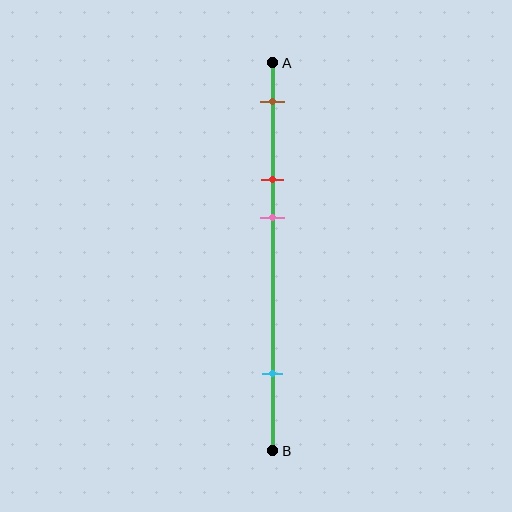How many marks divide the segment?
There are 4 marks dividing the segment.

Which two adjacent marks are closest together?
The red and pink marks are the closest adjacent pair.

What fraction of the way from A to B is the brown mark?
The brown mark is approximately 10% (0.1) of the way from A to B.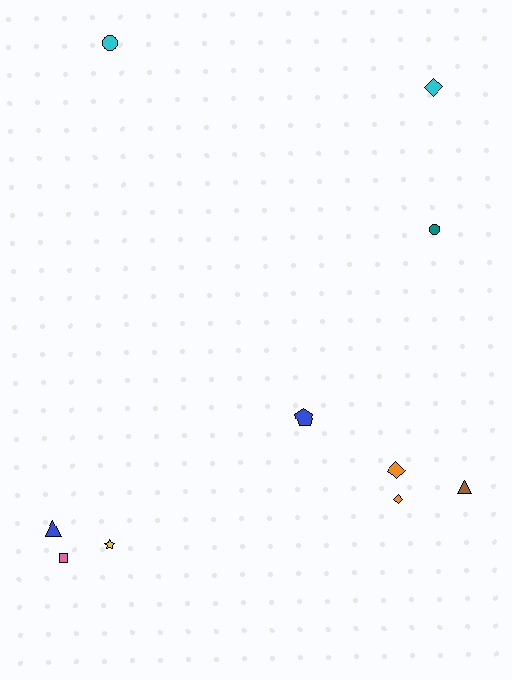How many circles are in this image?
There are 2 circles.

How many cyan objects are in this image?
There are 2 cyan objects.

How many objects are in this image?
There are 10 objects.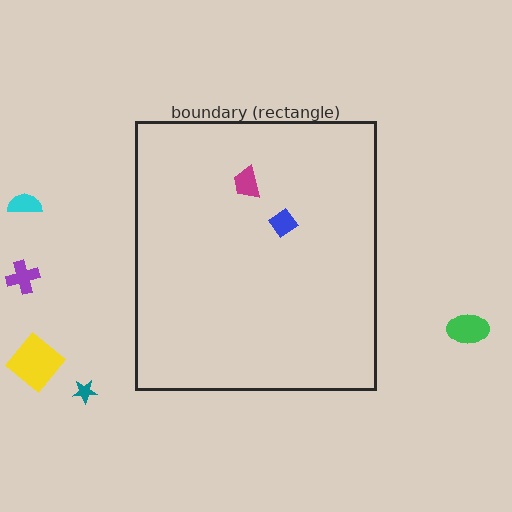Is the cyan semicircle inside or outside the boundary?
Outside.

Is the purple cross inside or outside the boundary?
Outside.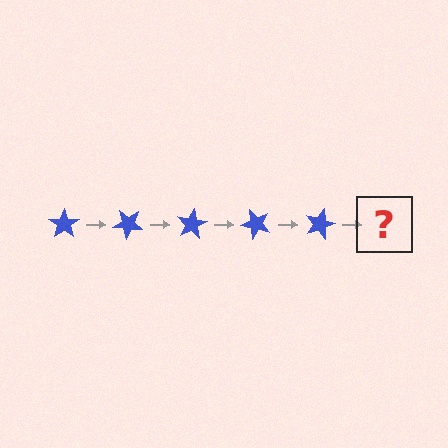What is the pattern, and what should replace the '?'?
The pattern is that the star rotates 40 degrees each step. The '?' should be a blue star rotated 200 degrees.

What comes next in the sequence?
The next element should be a blue star rotated 200 degrees.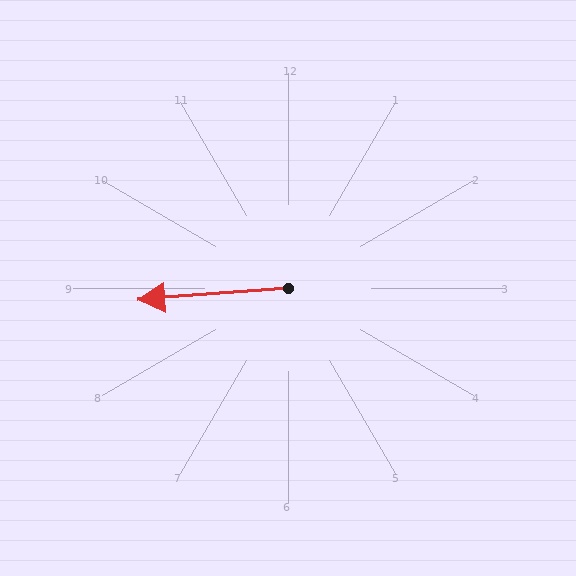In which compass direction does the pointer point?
West.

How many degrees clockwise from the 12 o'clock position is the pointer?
Approximately 266 degrees.